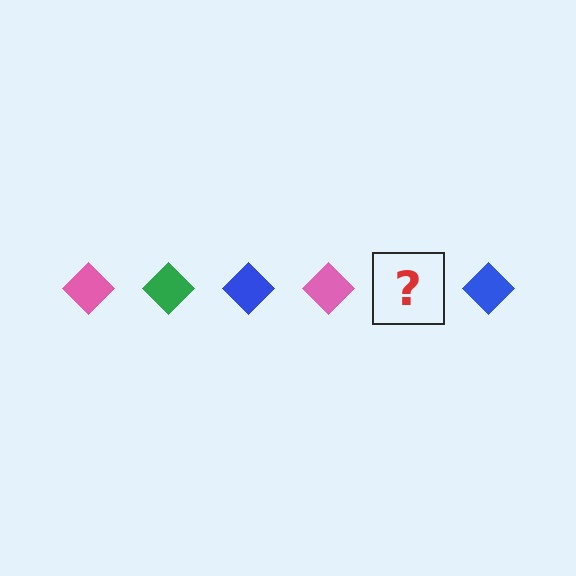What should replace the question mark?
The question mark should be replaced with a green diamond.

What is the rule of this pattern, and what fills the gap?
The rule is that the pattern cycles through pink, green, blue diamonds. The gap should be filled with a green diamond.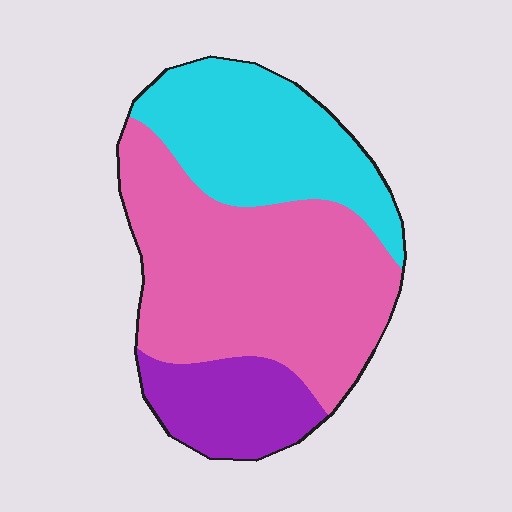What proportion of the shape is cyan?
Cyan covers 31% of the shape.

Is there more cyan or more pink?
Pink.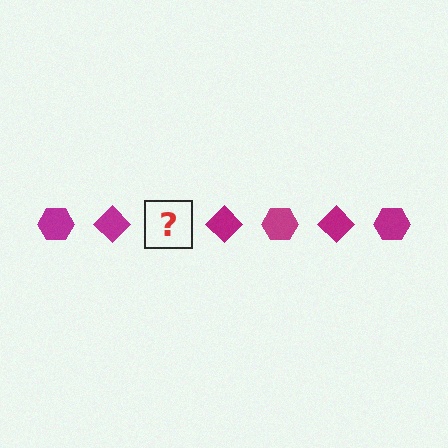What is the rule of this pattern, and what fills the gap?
The rule is that the pattern cycles through hexagon, diamond shapes in magenta. The gap should be filled with a magenta hexagon.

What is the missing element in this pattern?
The missing element is a magenta hexagon.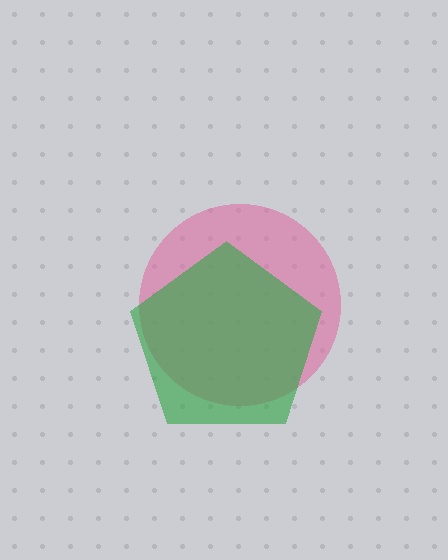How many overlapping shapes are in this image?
There are 2 overlapping shapes in the image.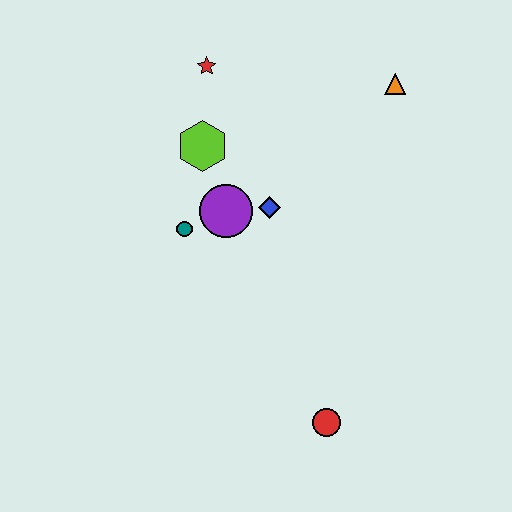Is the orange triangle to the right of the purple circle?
Yes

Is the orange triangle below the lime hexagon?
No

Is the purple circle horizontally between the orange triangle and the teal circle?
Yes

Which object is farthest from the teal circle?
The orange triangle is farthest from the teal circle.